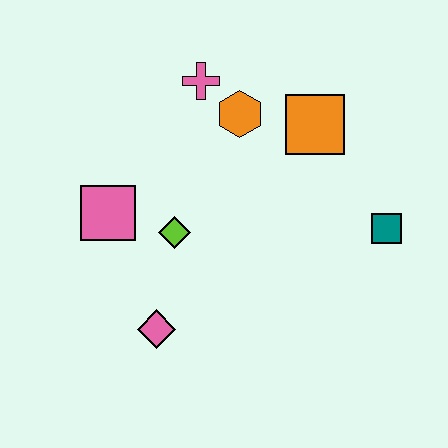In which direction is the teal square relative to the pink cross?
The teal square is to the right of the pink cross.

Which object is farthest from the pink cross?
The pink diamond is farthest from the pink cross.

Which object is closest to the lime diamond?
The pink square is closest to the lime diamond.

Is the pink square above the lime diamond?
Yes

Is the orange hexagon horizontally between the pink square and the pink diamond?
No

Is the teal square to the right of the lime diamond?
Yes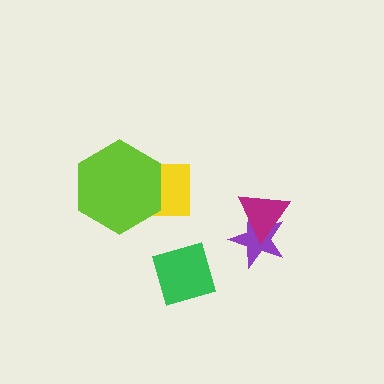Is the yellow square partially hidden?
Yes, it is partially covered by another shape.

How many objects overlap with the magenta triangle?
1 object overlaps with the magenta triangle.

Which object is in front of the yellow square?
The lime hexagon is in front of the yellow square.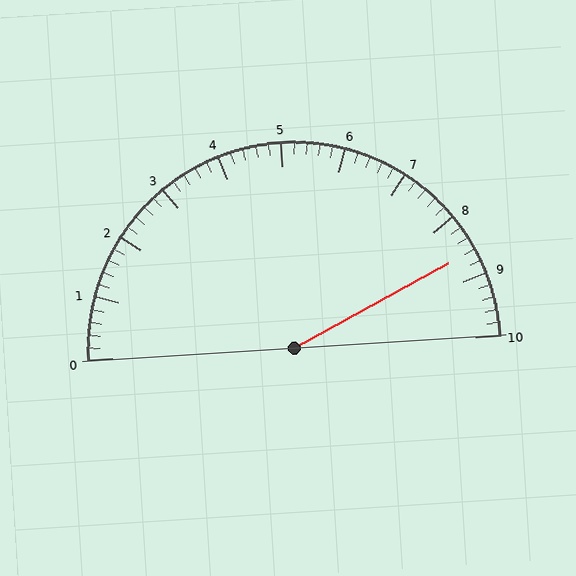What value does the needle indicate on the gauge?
The needle indicates approximately 8.6.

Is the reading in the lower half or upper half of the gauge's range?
The reading is in the upper half of the range (0 to 10).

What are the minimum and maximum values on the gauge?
The gauge ranges from 0 to 10.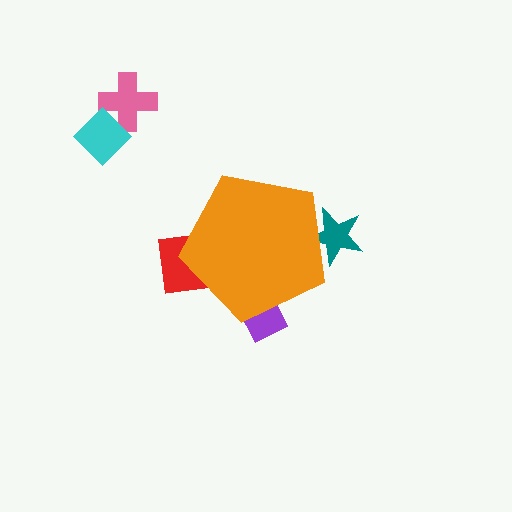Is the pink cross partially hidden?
No, the pink cross is fully visible.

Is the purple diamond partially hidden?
Yes, the purple diamond is partially hidden behind the orange pentagon.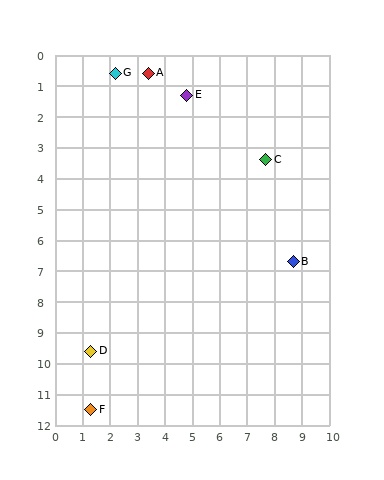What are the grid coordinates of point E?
Point E is at approximately (4.8, 1.3).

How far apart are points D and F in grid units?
Points D and F are about 1.9 grid units apart.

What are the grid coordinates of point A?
Point A is at approximately (3.4, 0.6).